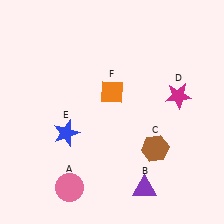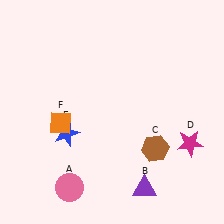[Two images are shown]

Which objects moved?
The objects that moved are: the magenta star (D), the orange diamond (F).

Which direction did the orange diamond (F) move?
The orange diamond (F) moved left.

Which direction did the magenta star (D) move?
The magenta star (D) moved down.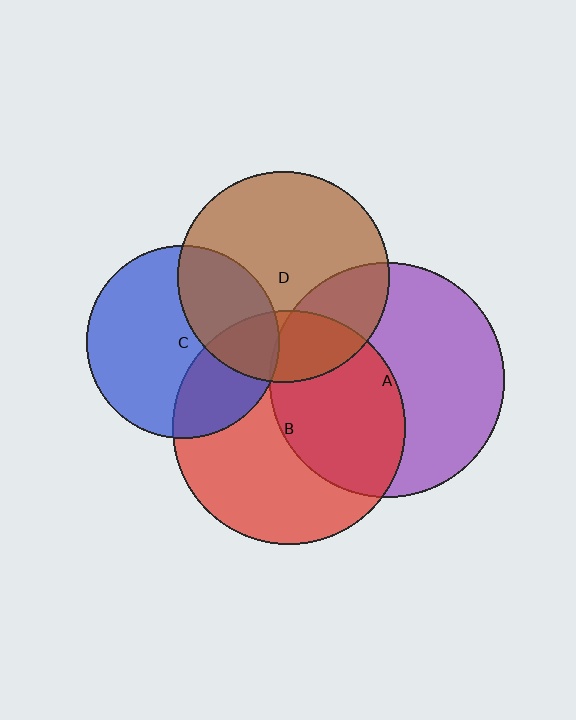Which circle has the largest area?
Circle A (purple).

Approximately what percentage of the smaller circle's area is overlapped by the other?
Approximately 5%.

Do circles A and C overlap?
Yes.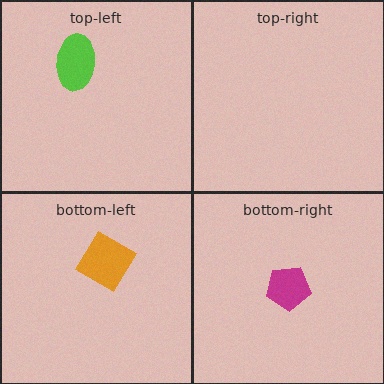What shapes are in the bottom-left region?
The orange diamond.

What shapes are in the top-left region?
The lime ellipse.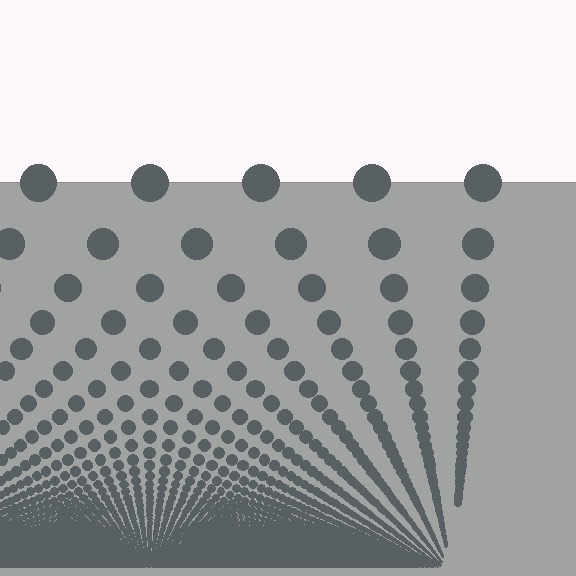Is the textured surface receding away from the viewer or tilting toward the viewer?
The surface appears to tilt toward the viewer. Texture elements get larger and sparser toward the top.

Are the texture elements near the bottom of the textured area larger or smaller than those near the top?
Smaller. The gradient is inverted — elements near the bottom are smaller and denser.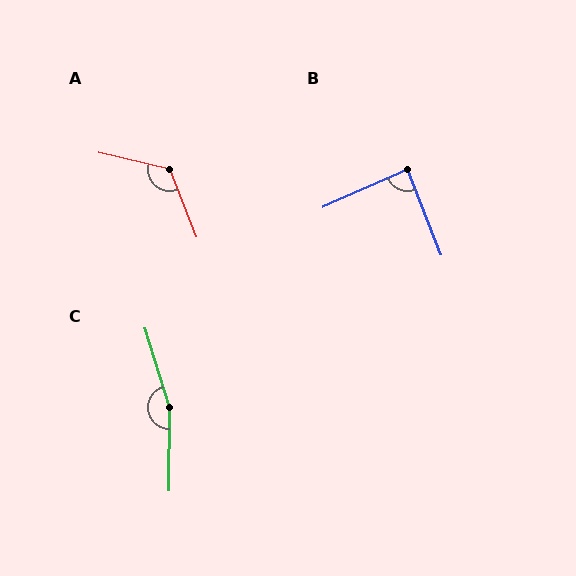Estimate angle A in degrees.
Approximately 125 degrees.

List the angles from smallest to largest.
B (88°), A (125°), C (162°).